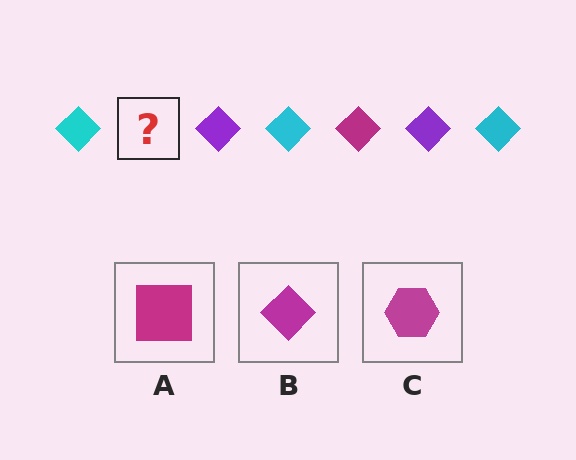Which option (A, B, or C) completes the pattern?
B.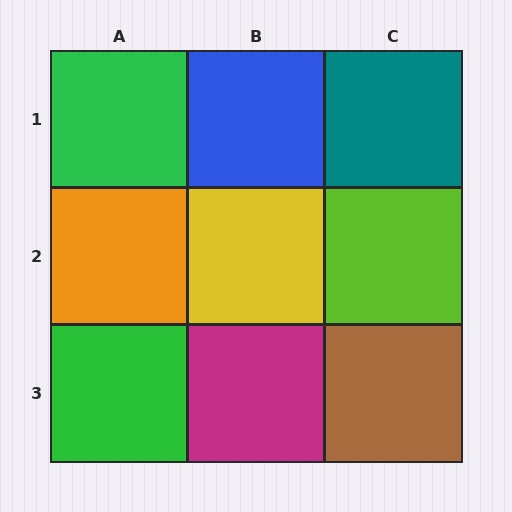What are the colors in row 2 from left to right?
Orange, yellow, lime.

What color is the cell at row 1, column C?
Teal.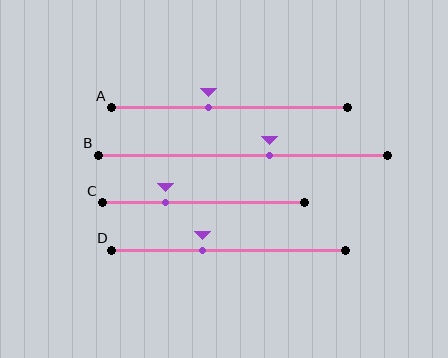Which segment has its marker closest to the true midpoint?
Segment A has its marker closest to the true midpoint.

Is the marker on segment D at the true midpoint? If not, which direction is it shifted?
No, the marker on segment D is shifted to the left by about 11% of the segment length.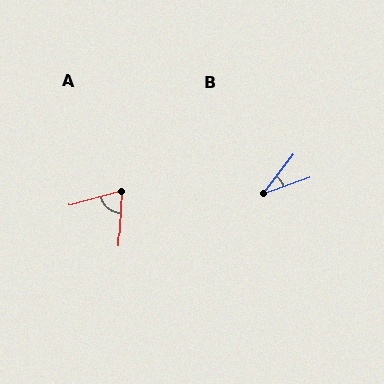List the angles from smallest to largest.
B (32°), A (72°).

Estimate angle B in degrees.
Approximately 32 degrees.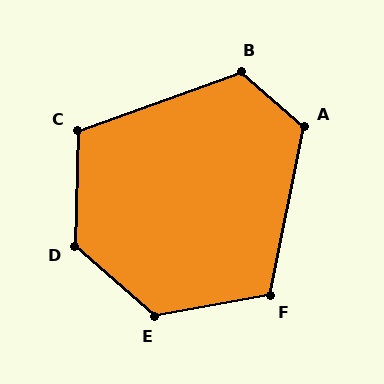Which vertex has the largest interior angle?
D, at approximately 129 degrees.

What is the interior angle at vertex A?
Approximately 120 degrees (obtuse).